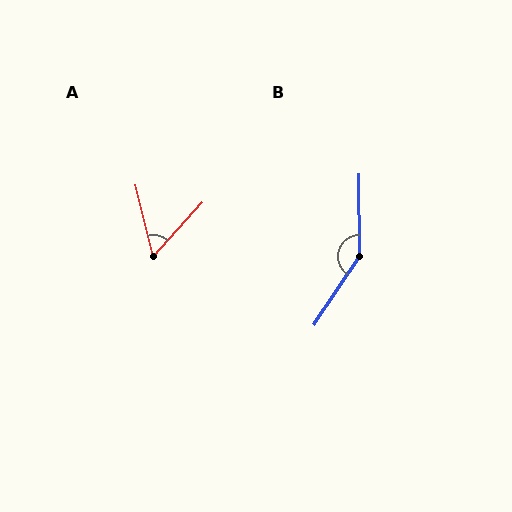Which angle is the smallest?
A, at approximately 56 degrees.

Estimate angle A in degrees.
Approximately 56 degrees.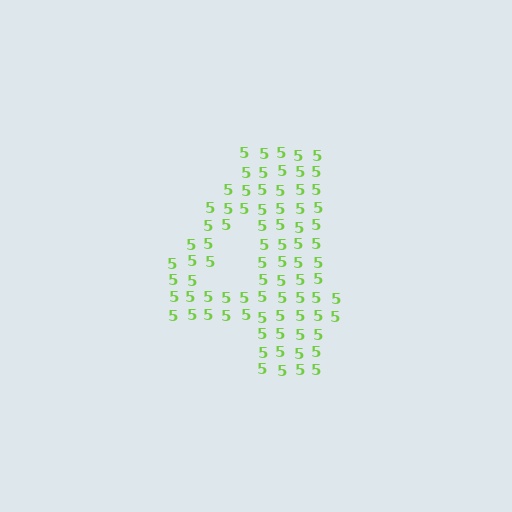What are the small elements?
The small elements are digit 5's.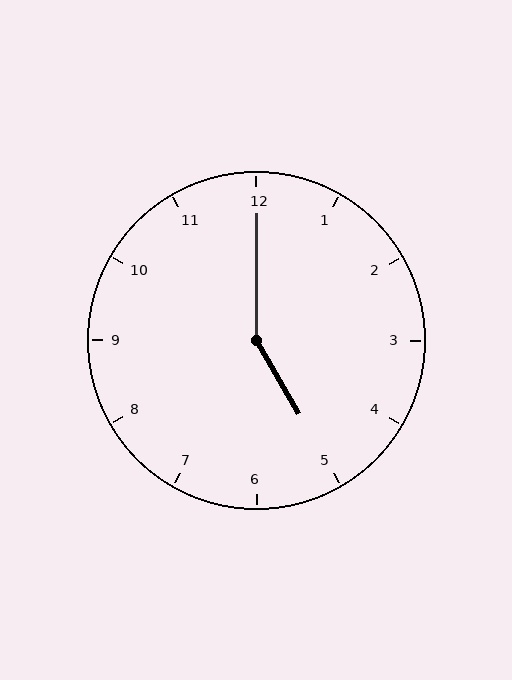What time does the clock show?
5:00.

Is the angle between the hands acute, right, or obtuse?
It is obtuse.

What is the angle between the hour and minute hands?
Approximately 150 degrees.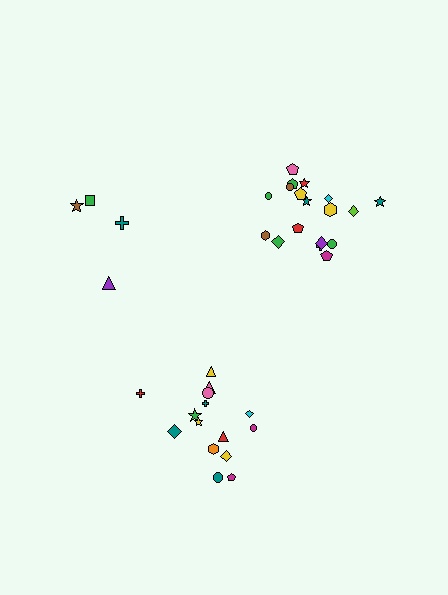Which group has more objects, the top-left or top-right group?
The top-right group.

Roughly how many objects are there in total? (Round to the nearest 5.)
Roughly 35 objects in total.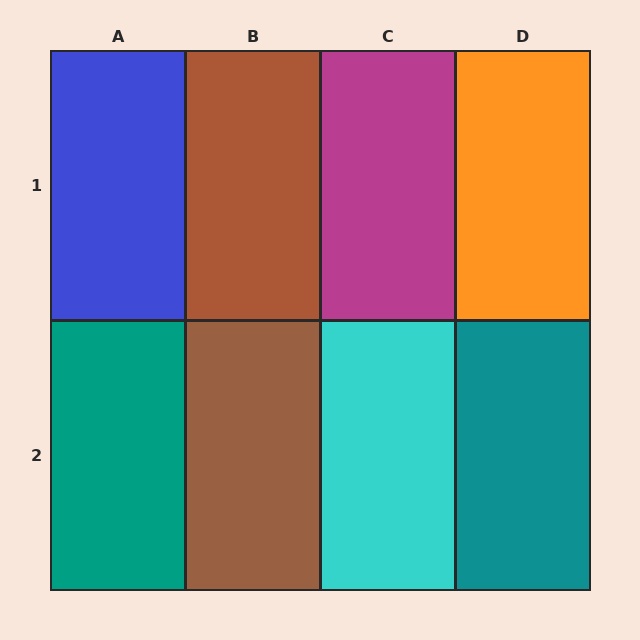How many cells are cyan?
1 cell is cyan.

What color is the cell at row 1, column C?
Magenta.